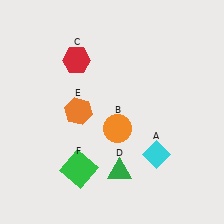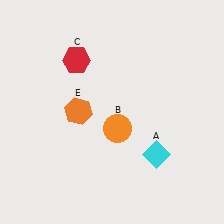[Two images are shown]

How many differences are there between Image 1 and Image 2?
There are 2 differences between the two images.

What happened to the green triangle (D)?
The green triangle (D) was removed in Image 2. It was in the bottom-right area of Image 1.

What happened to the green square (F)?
The green square (F) was removed in Image 2. It was in the bottom-left area of Image 1.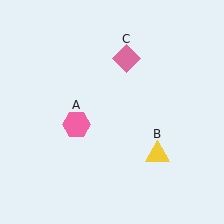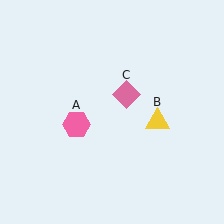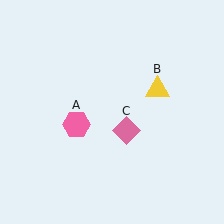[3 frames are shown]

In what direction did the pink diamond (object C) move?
The pink diamond (object C) moved down.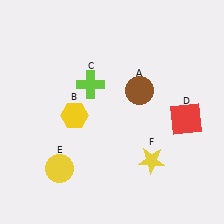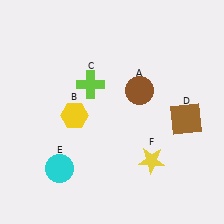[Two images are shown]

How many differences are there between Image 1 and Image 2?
There are 2 differences between the two images.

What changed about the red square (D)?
In Image 1, D is red. In Image 2, it changed to brown.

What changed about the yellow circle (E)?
In Image 1, E is yellow. In Image 2, it changed to cyan.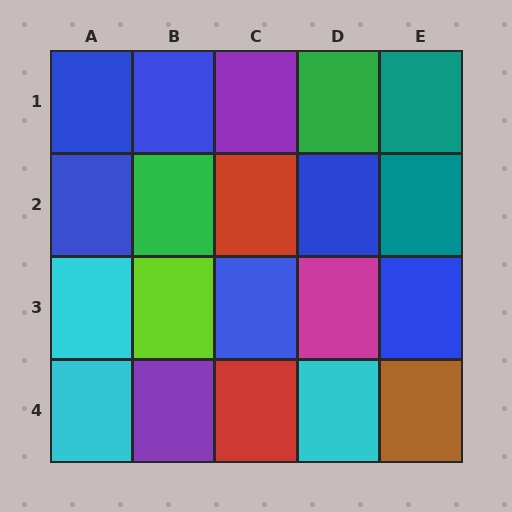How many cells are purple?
2 cells are purple.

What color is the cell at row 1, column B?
Blue.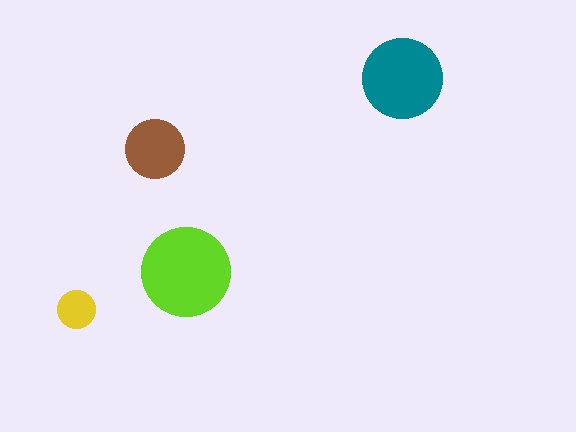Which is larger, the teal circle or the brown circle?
The teal one.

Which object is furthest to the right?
The teal circle is rightmost.